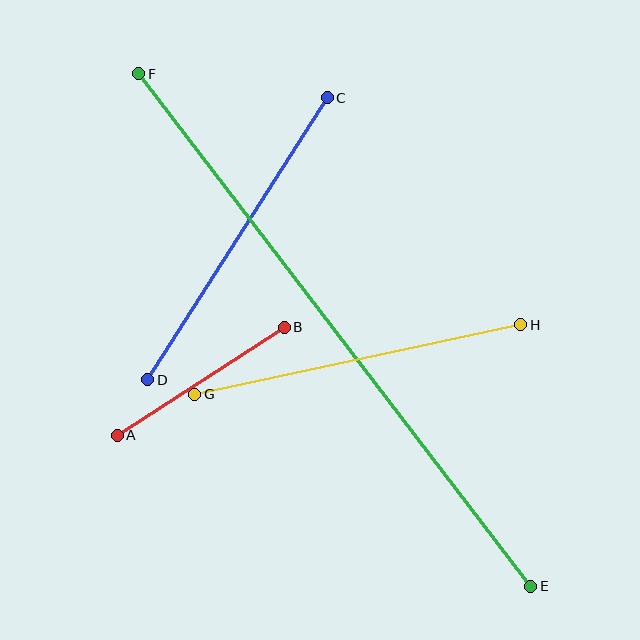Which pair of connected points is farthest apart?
Points E and F are farthest apart.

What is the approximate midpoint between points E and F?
The midpoint is at approximately (335, 330) pixels.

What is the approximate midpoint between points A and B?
The midpoint is at approximately (201, 381) pixels.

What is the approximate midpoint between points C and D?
The midpoint is at approximately (238, 239) pixels.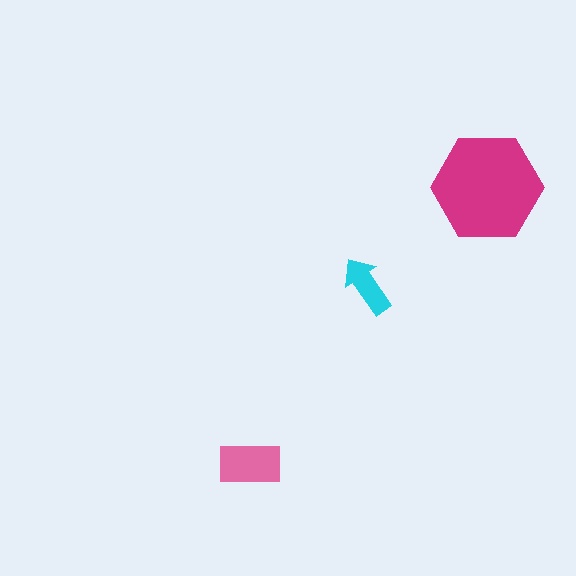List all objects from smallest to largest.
The cyan arrow, the pink rectangle, the magenta hexagon.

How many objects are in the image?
There are 3 objects in the image.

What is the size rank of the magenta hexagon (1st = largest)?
1st.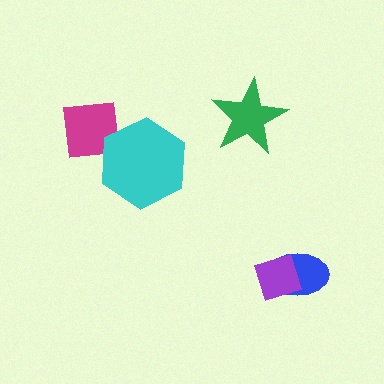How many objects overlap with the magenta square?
1 object overlaps with the magenta square.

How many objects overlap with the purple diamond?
1 object overlaps with the purple diamond.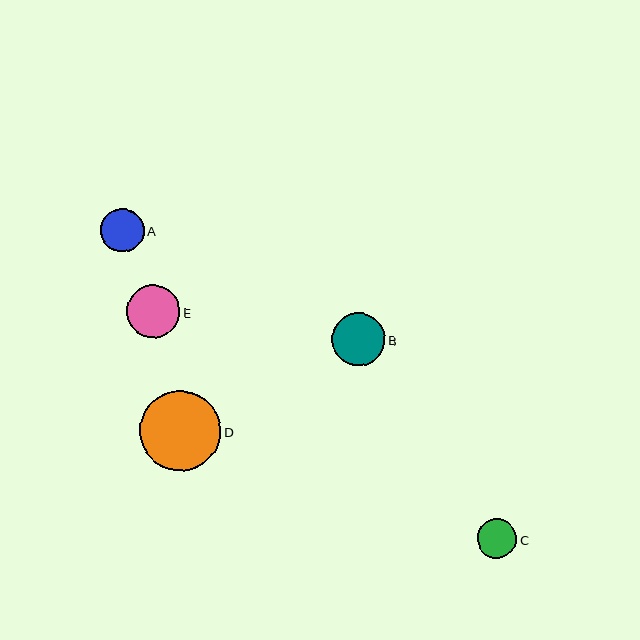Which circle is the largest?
Circle D is the largest with a size of approximately 81 pixels.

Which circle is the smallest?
Circle C is the smallest with a size of approximately 40 pixels.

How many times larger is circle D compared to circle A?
Circle D is approximately 1.9 times the size of circle A.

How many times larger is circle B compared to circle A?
Circle B is approximately 1.2 times the size of circle A.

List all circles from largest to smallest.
From largest to smallest: D, E, B, A, C.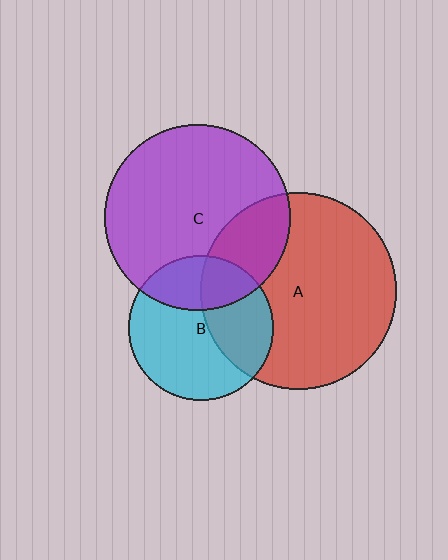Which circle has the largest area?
Circle A (red).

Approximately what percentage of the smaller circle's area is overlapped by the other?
Approximately 30%.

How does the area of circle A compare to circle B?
Approximately 1.8 times.